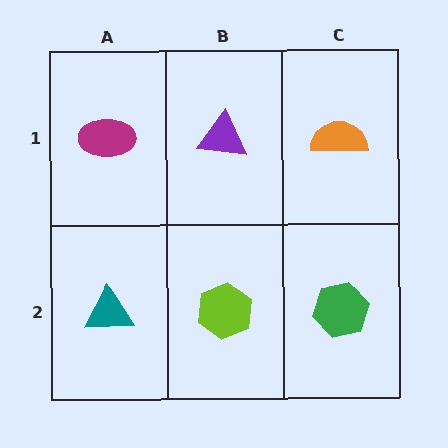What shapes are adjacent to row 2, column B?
A purple triangle (row 1, column B), a teal triangle (row 2, column A), a green hexagon (row 2, column C).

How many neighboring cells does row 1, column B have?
3.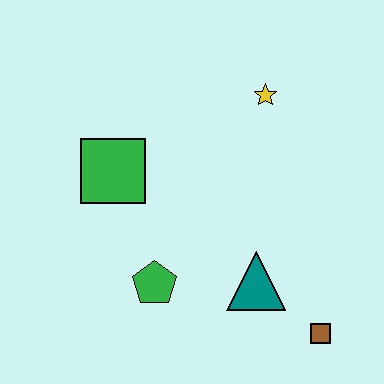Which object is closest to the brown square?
The teal triangle is closest to the brown square.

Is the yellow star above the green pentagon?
Yes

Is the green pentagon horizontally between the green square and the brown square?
Yes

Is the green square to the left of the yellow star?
Yes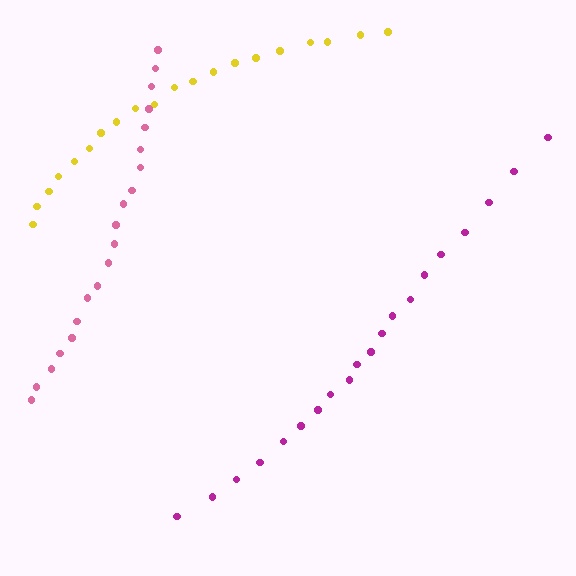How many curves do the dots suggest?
There are 3 distinct paths.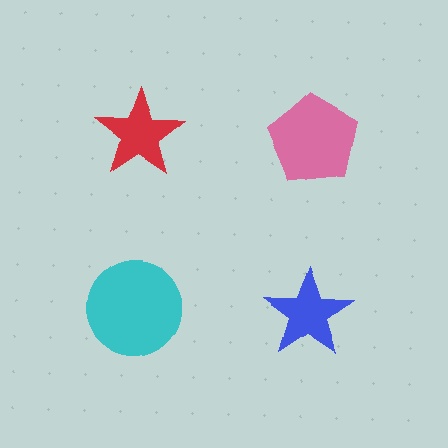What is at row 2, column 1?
A cyan circle.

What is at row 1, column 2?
A pink pentagon.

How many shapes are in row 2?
2 shapes.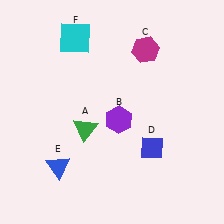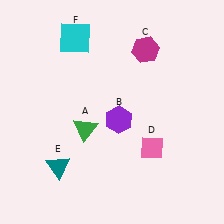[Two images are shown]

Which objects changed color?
D changed from blue to pink. E changed from blue to teal.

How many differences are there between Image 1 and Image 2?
There are 2 differences between the two images.